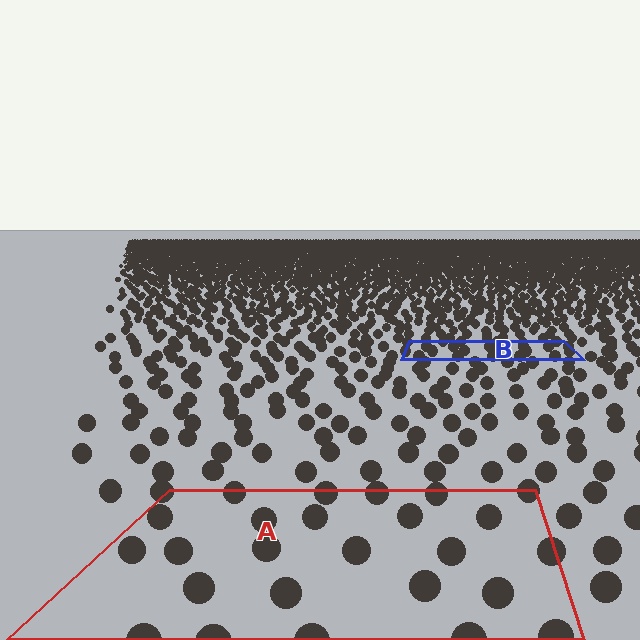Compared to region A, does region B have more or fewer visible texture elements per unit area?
Region B has more texture elements per unit area — they are packed more densely because it is farther away.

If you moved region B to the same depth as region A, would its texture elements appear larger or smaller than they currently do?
They would appear larger. At a closer depth, the same texture elements are projected at a bigger on-screen size.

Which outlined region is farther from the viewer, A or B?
Region B is farther from the viewer — the texture elements inside it appear smaller and more densely packed.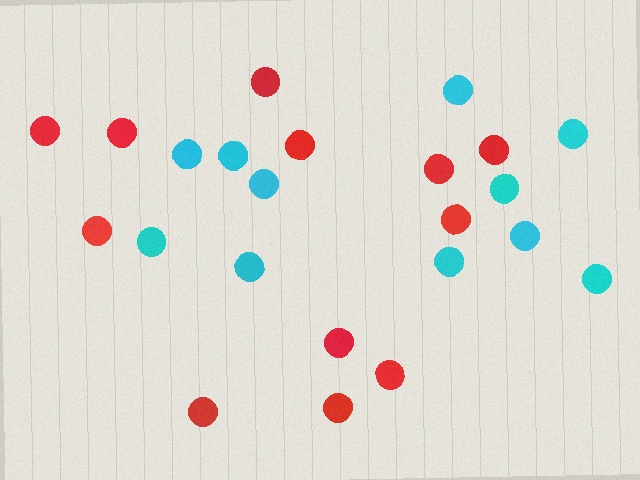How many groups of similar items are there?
There are 2 groups: one group of red circles (12) and one group of cyan circles (11).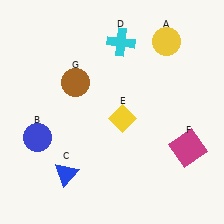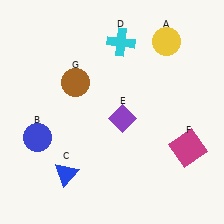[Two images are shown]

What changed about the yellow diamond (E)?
In Image 1, E is yellow. In Image 2, it changed to purple.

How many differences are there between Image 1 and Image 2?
There is 1 difference between the two images.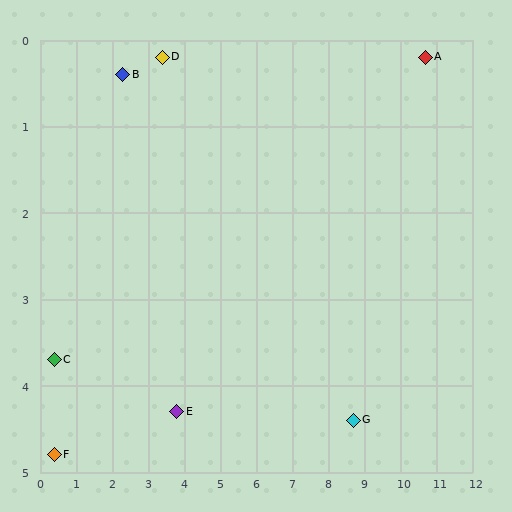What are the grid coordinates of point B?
Point B is at approximately (2.3, 0.4).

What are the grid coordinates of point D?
Point D is at approximately (3.4, 0.2).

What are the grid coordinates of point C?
Point C is at approximately (0.4, 3.7).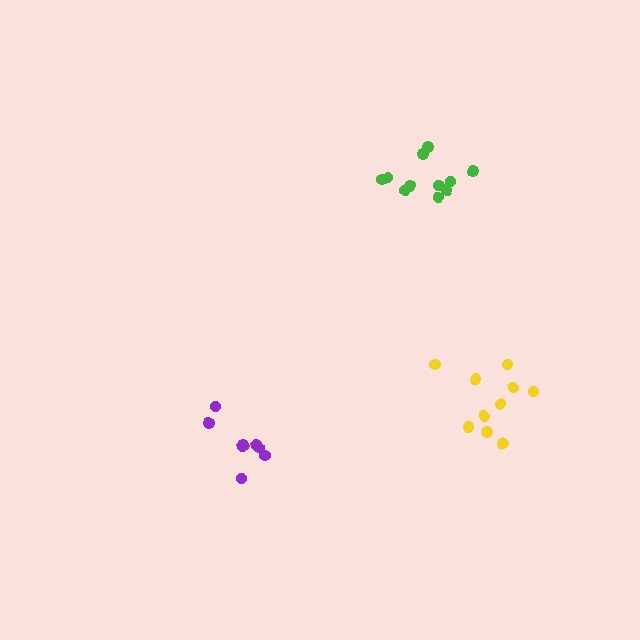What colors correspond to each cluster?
The clusters are colored: purple, green, yellow.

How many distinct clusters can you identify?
There are 3 distinct clusters.